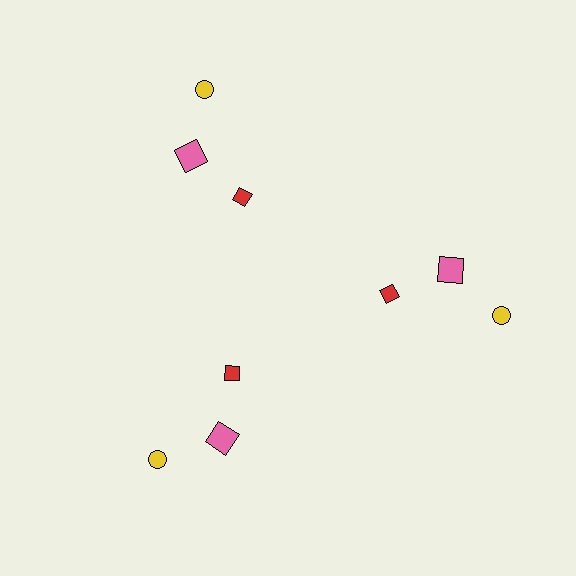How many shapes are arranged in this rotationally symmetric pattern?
There are 9 shapes, arranged in 3 groups of 3.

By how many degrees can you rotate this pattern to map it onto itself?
The pattern maps onto itself every 120 degrees of rotation.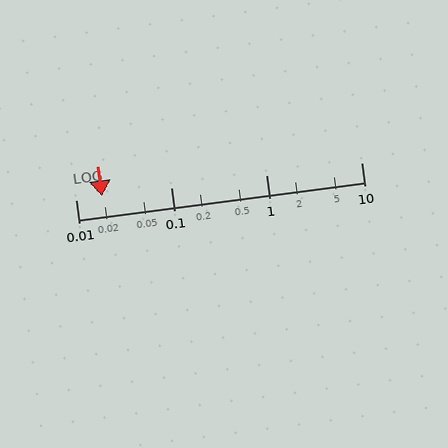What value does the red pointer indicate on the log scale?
The pointer indicates approximately 0.019.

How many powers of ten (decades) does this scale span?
The scale spans 3 decades, from 0.01 to 10.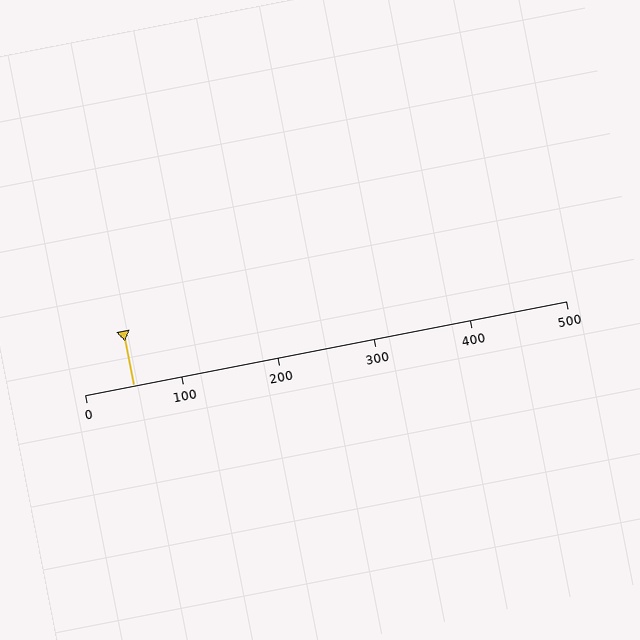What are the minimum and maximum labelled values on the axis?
The axis runs from 0 to 500.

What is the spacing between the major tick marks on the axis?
The major ticks are spaced 100 apart.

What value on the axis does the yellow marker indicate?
The marker indicates approximately 50.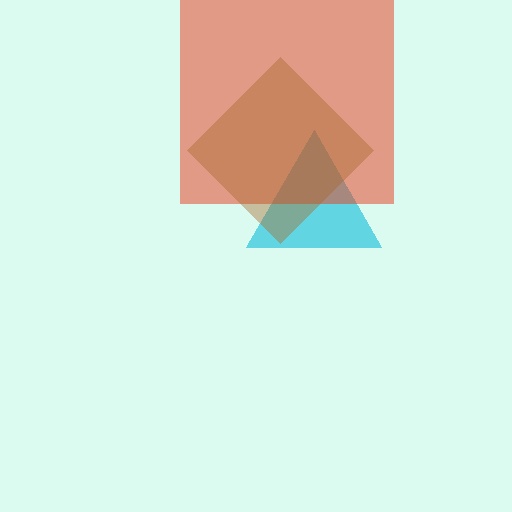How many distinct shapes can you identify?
There are 3 distinct shapes: a cyan triangle, a red square, a brown diamond.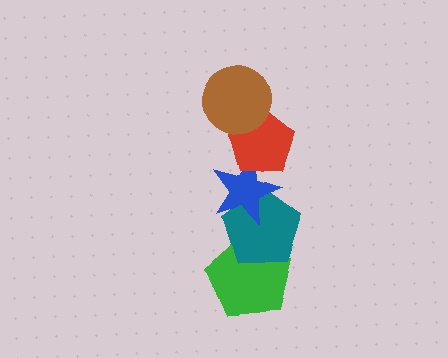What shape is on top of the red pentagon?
The brown circle is on top of the red pentagon.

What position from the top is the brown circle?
The brown circle is 1st from the top.